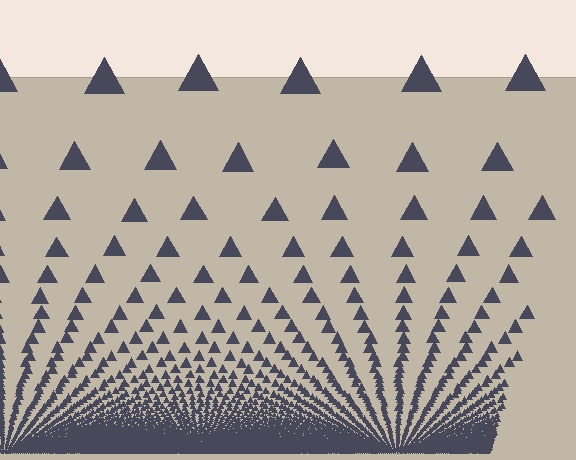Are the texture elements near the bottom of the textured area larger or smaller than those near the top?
Smaller. The gradient is inverted — elements near the bottom are smaller and denser.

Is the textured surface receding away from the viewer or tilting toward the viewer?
The surface appears to tilt toward the viewer. Texture elements get larger and sparser toward the top.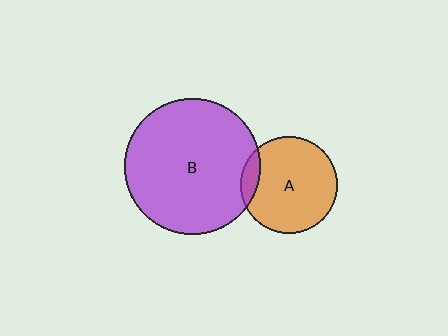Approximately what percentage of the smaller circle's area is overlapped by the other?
Approximately 10%.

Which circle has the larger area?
Circle B (purple).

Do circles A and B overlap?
Yes.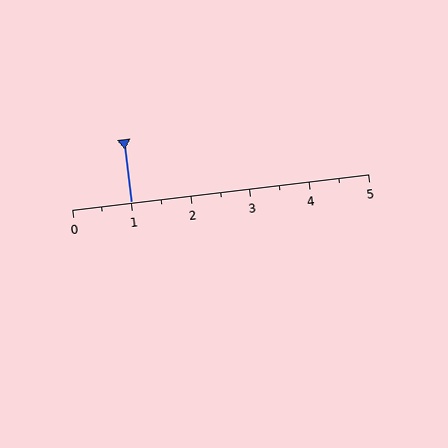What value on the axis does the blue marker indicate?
The marker indicates approximately 1.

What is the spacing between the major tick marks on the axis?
The major ticks are spaced 1 apart.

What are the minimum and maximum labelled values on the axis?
The axis runs from 0 to 5.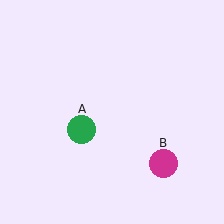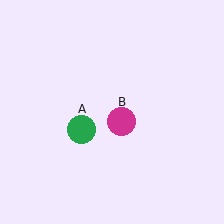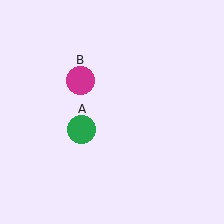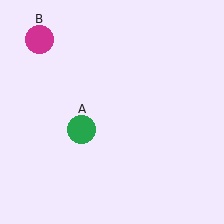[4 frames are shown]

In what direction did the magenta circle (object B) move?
The magenta circle (object B) moved up and to the left.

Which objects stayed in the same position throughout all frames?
Green circle (object A) remained stationary.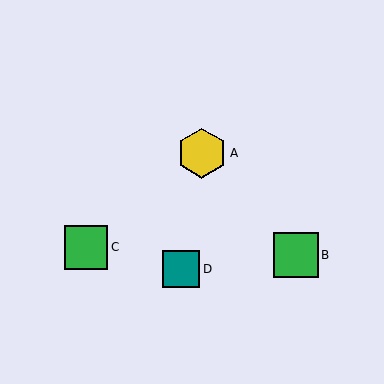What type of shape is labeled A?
Shape A is a yellow hexagon.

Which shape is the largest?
The yellow hexagon (labeled A) is the largest.